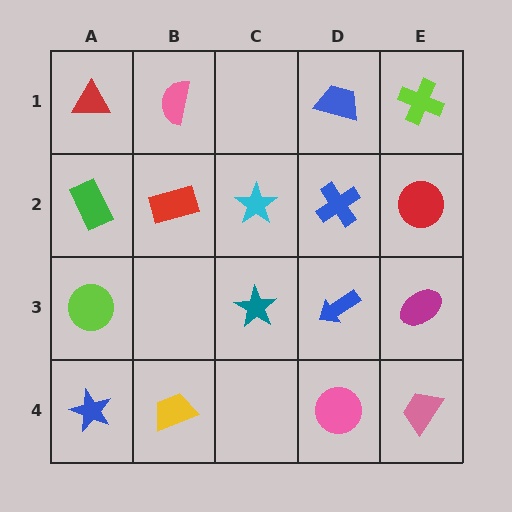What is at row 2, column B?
A red rectangle.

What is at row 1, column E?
A lime cross.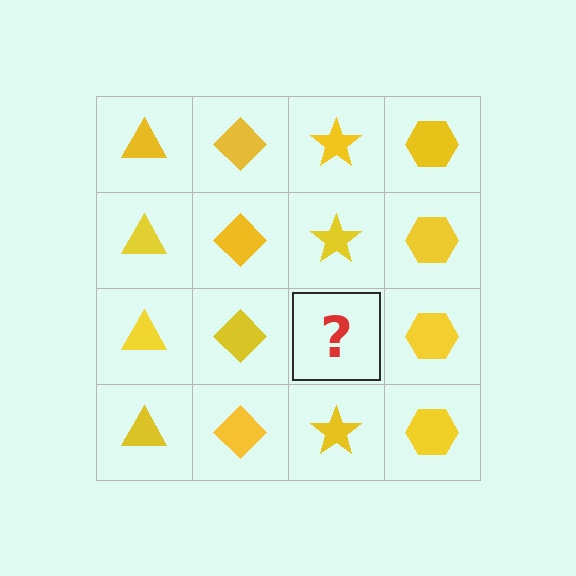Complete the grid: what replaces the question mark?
The question mark should be replaced with a yellow star.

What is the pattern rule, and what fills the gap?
The rule is that each column has a consistent shape. The gap should be filled with a yellow star.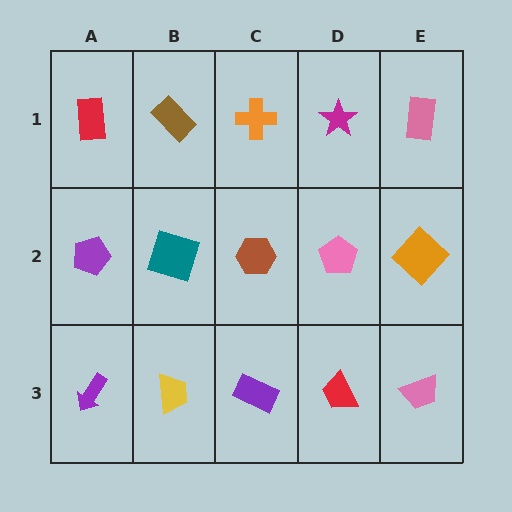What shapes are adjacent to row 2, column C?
An orange cross (row 1, column C), a purple rectangle (row 3, column C), a teal square (row 2, column B), a pink pentagon (row 2, column D).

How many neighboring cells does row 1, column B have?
3.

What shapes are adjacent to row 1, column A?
A purple pentagon (row 2, column A), a brown rectangle (row 1, column B).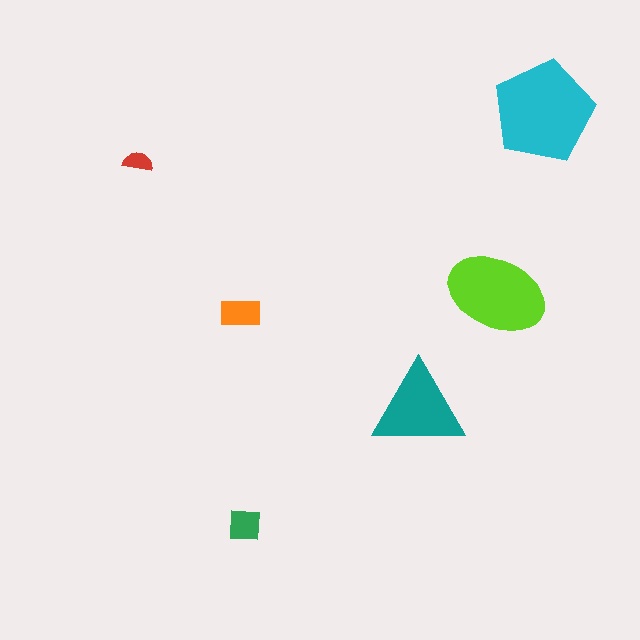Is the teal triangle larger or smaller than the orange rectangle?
Larger.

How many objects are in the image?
There are 6 objects in the image.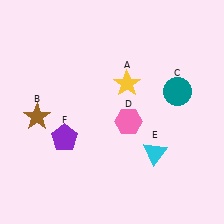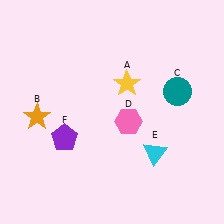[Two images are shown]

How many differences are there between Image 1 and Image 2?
There is 1 difference between the two images.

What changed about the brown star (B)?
In Image 1, B is brown. In Image 2, it changed to orange.